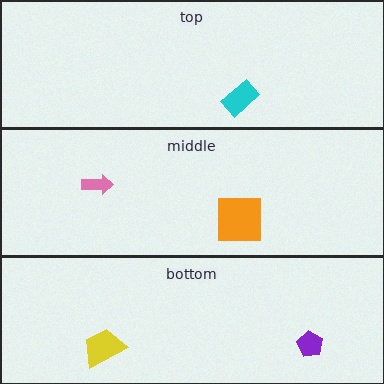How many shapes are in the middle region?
2.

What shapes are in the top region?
The cyan rectangle.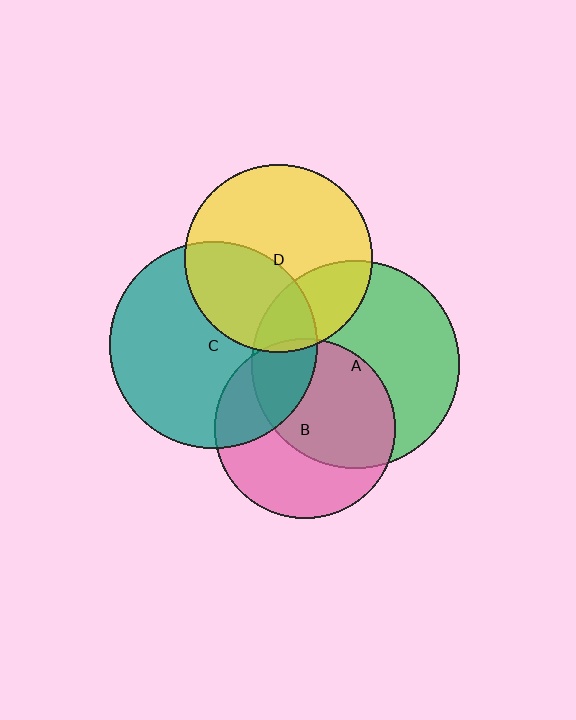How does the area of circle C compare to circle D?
Approximately 1.2 times.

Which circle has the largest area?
Circle A (green).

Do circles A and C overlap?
Yes.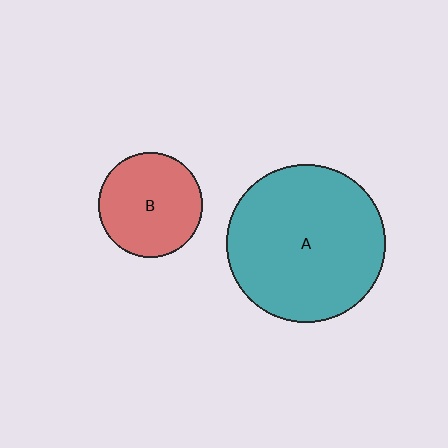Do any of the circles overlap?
No, none of the circles overlap.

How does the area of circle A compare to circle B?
Approximately 2.3 times.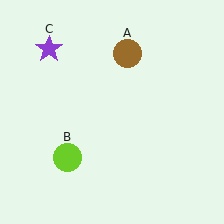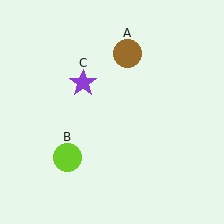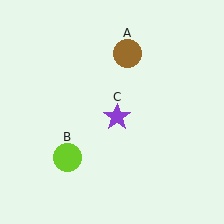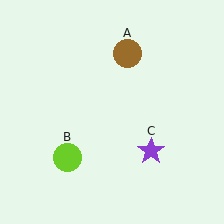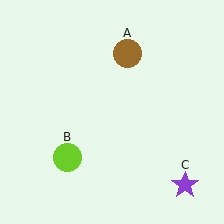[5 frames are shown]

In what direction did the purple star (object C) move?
The purple star (object C) moved down and to the right.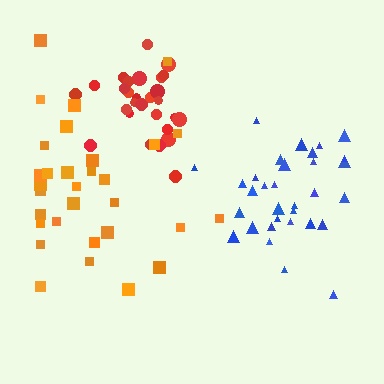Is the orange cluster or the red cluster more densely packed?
Red.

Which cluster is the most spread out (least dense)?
Orange.